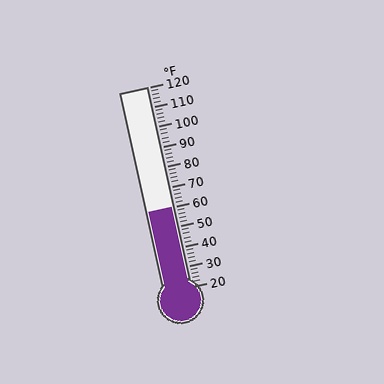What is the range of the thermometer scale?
The thermometer scale ranges from 20°F to 120°F.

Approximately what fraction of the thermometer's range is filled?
The thermometer is filled to approximately 40% of its range.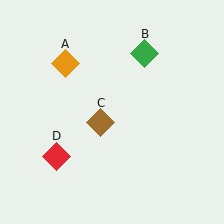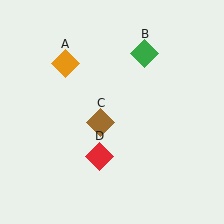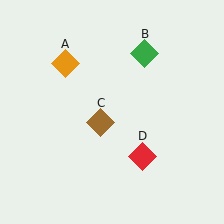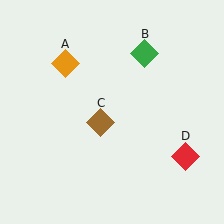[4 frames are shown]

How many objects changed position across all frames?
1 object changed position: red diamond (object D).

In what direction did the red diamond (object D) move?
The red diamond (object D) moved right.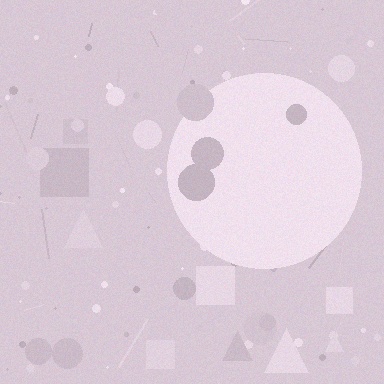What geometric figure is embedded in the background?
A circle is embedded in the background.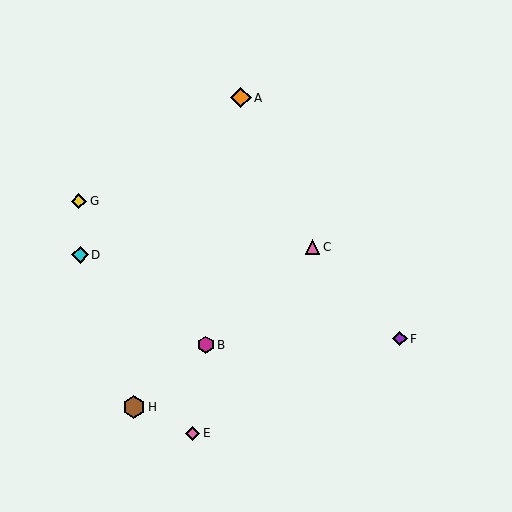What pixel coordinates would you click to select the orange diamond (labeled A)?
Click at (241, 98) to select the orange diamond A.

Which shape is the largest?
The brown hexagon (labeled H) is the largest.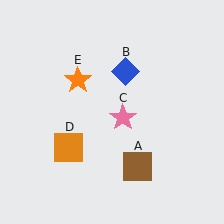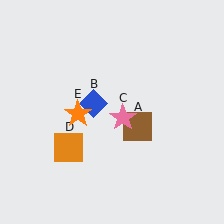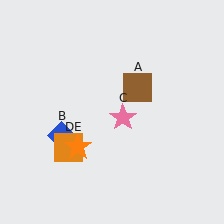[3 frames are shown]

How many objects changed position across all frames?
3 objects changed position: brown square (object A), blue diamond (object B), orange star (object E).